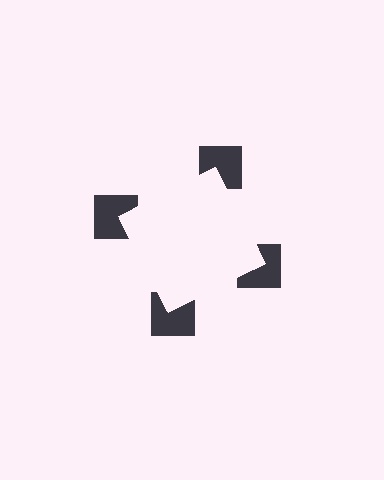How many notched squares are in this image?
There are 4 — one at each vertex of the illusory square.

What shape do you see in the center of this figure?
An illusory square — its edges are inferred from the aligned wedge cuts in the notched squares, not physically drawn.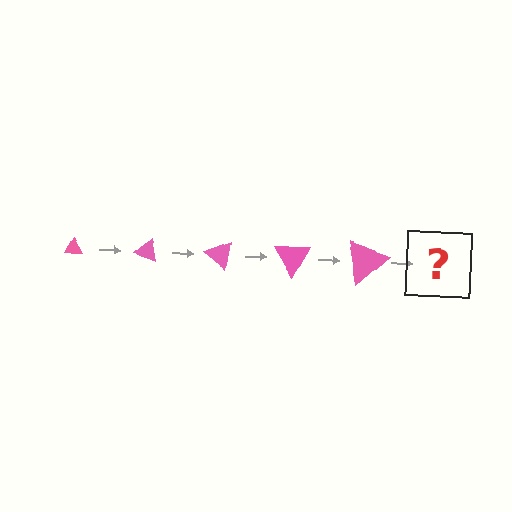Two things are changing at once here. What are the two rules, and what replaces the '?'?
The two rules are that the triangle grows larger each step and it rotates 20 degrees each step. The '?' should be a triangle, larger than the previous one and rotated 100 degrees from the start.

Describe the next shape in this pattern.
It should be a triangle, larger than the previous one and rotated 100 degrees from the start.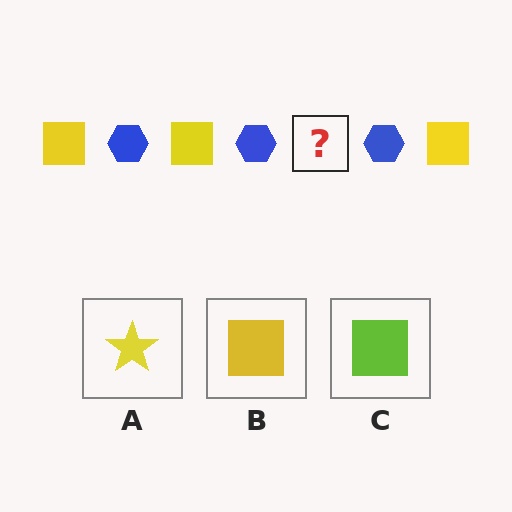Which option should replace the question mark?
Option B.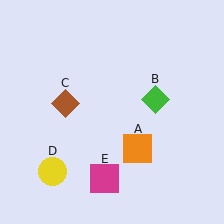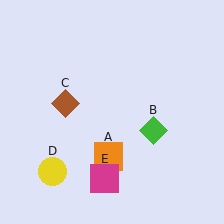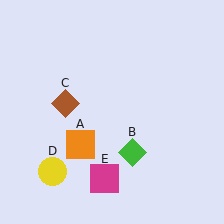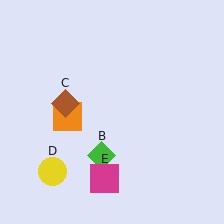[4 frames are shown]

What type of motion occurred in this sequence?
The orange square (object A), green diamond (object B) rotated clockwise around the center of the scene.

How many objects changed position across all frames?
2 objects changed position: orange square (object A), green diamond (object B).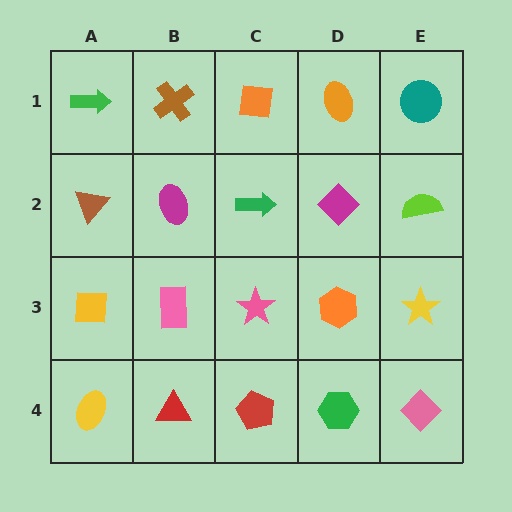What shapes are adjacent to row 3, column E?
A lime semicircle (row 2, column E), a pink diamond (row 4, column E), an orange hexagon (row 3, column D).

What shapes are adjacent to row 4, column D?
An orange hexagon (row 3, column D), a red pentagon (row 4, column C), a pink diamond (row 4, column E).